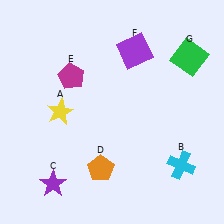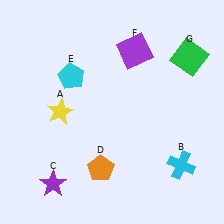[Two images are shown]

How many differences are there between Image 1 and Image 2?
There is 1 difference between the two images.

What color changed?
The pentagon (E) changed from magenta in Image 1 to cyan in Image 2.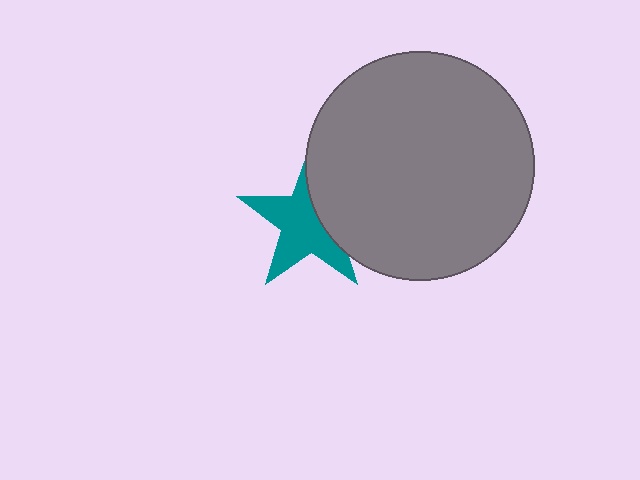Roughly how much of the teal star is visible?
About half of it is visible (roughly 64%).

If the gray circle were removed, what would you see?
You would see the complete teal star.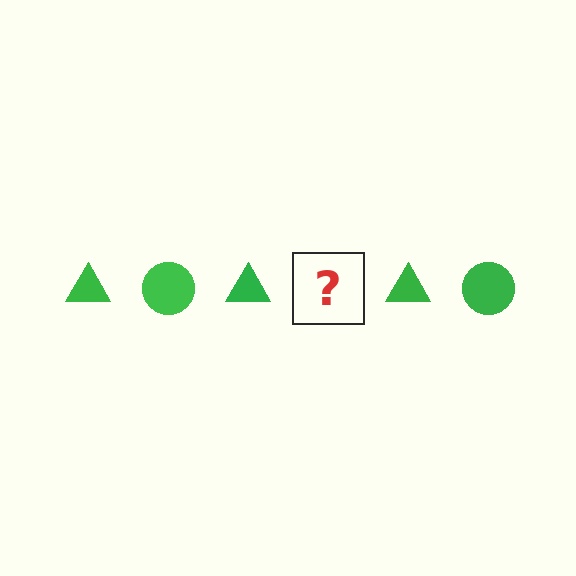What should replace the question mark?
The question mark should be replaced with a green circle.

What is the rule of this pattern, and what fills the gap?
The rule is that the pattern cycles through triangle, circle shapes in green. The gap should be filled with a green circle.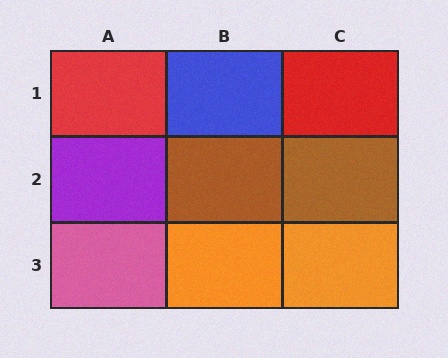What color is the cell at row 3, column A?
Pink.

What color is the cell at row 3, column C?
Orange.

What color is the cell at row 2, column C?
Brown.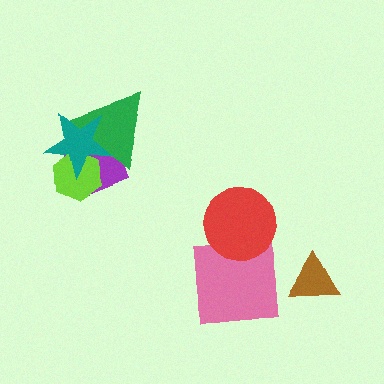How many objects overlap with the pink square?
1 object overlaps with the pink square.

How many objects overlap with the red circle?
1 object overlaps with the red circle.